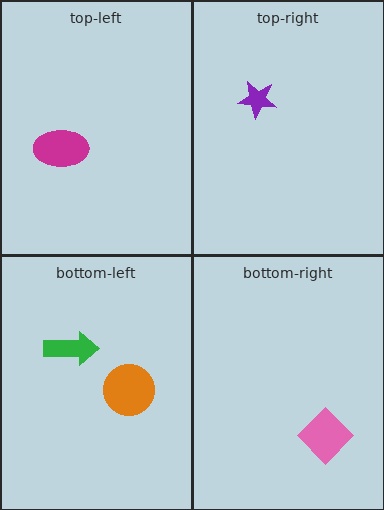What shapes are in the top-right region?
The purple star.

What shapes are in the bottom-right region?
The pink diamond.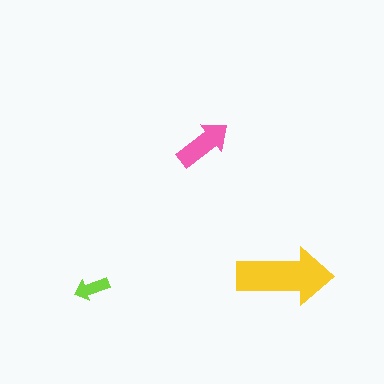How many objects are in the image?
There are 3 objects in the image.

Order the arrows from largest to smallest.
the yellow one, the pink one, the lime one.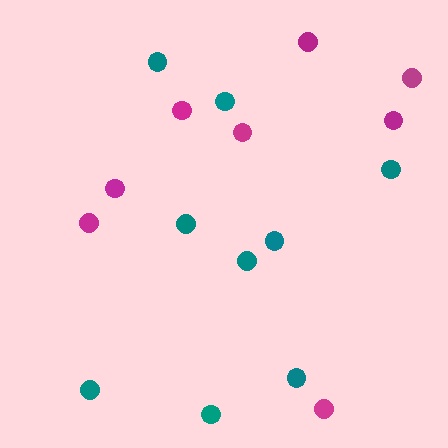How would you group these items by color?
There are 2 groups: one group of teal circles (9) and one group of magenta circles (8).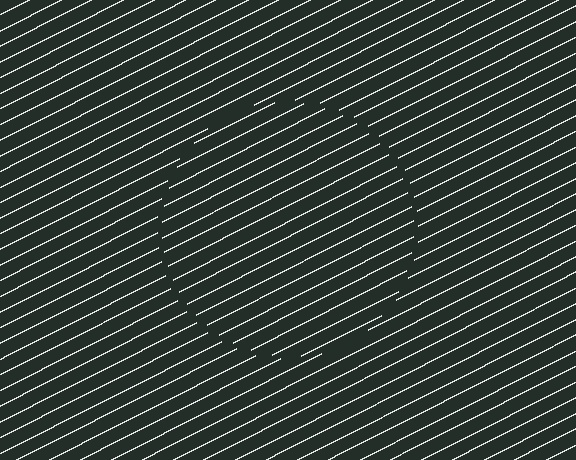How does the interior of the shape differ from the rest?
The interior of the shape contains the same grating, shifted by half a period — the contour is defined by the phase discontinuity where line-ends from the inner and outer gratings abut.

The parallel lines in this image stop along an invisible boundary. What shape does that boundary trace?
An illusory circle. The interior of the shape contains the same grating, shifted by half a period — the contour is defined by the phase discontinuity where line-ends from the inner and outer gratings abut.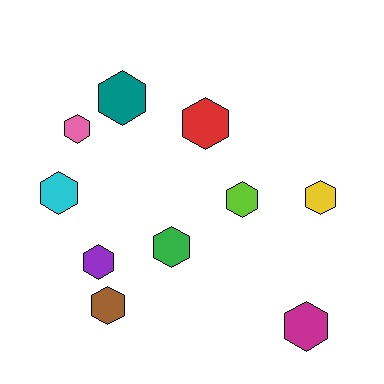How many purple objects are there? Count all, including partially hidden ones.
There is 1 purple object.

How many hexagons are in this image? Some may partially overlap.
There are 10 hexagons.